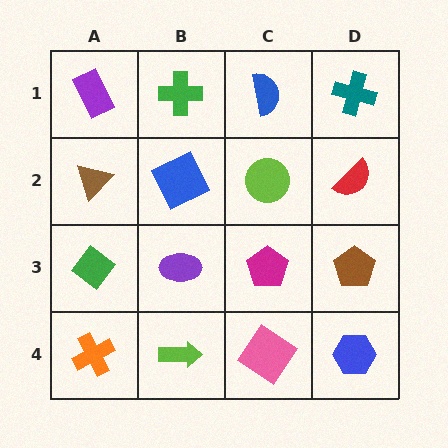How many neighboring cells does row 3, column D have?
3.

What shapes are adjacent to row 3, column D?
A red semicircle (row 2, column D), a blue hexagon (row 4, column D), a magenta pentagon (row 3, column C).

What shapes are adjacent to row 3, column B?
A blue square (row 2, column B), a lime arrow (row 4, column B), a green diamond (row 3, column A), a magenta pentagon (row 3, column C).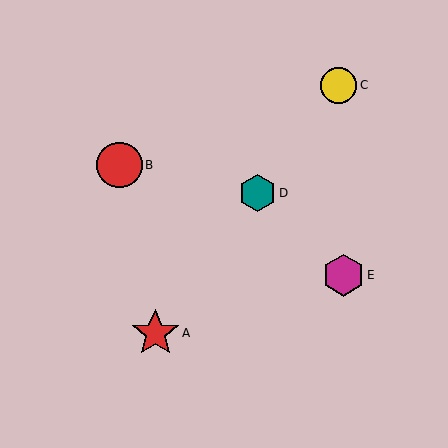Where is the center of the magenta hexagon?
The center of the magenta hexagon is at (344, 275).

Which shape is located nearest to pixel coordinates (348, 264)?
The magenta hexagon (labeled E) at (344, 275) is nearest to that location.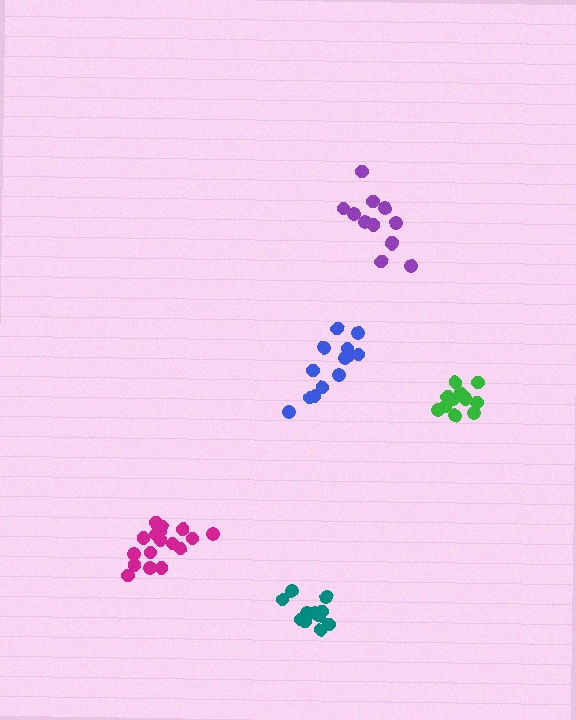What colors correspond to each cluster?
The clusters are colored: green, magenta, purple, blue, teal.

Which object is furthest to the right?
The green cluster is rightmost.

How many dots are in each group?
Group 1: 11 dots, Group 2: 17 dots, Group 3: 12 dots, Group 4: 13 dots, Group 5: 11 dots (64 total).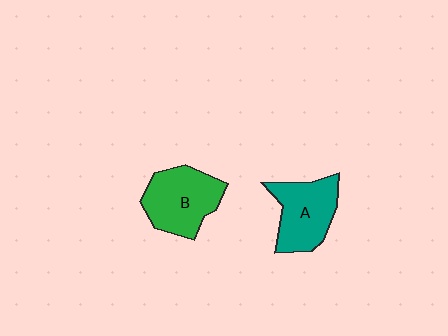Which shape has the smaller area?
Shape A (teal).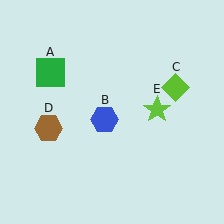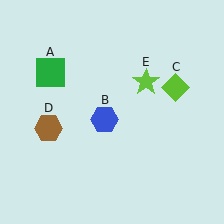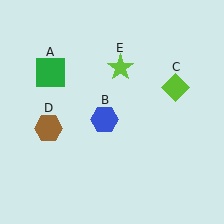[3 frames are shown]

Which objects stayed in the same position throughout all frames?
Green square (object A) and blue hexagon (object B) and lime diamond (object C) and brown hexagon (object D) remained stationary.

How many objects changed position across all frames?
1 object changed position: lime star (object E).